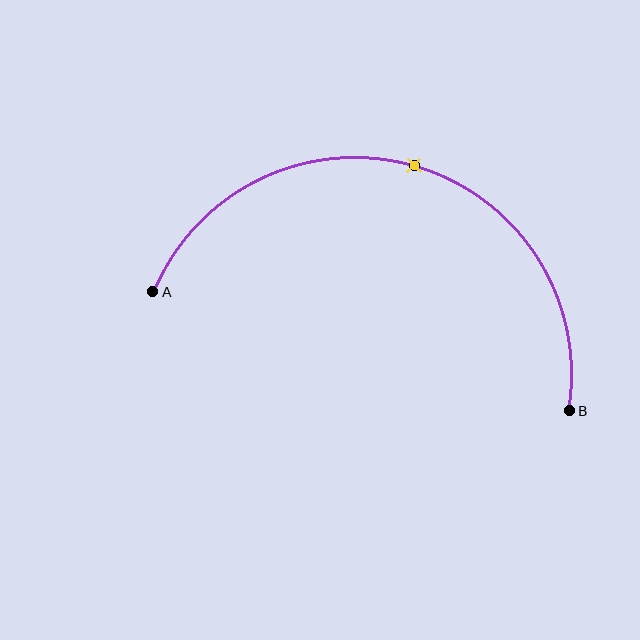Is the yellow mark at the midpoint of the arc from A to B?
Yes. The yellow mark lies on the arc at equal arc-length from both A and B — it is the arc midpoint.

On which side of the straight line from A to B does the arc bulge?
The arc bulges above the straight line connecting A and B.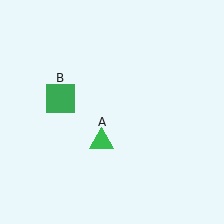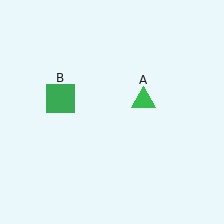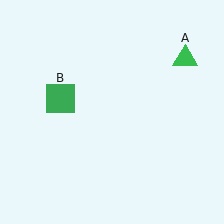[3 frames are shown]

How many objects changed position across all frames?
1 object changed position: green triangle (object A).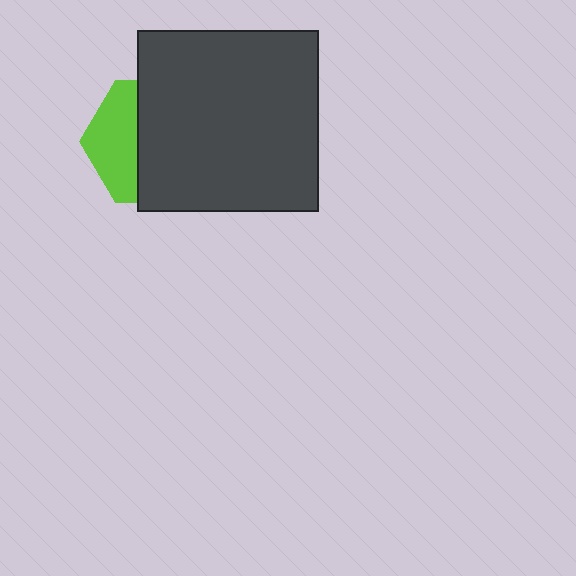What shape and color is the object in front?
The object in front is a dark gray square.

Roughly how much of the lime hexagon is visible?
A small part of it is visible (roughly 38%).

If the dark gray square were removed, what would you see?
You would see the complete lime hexagon.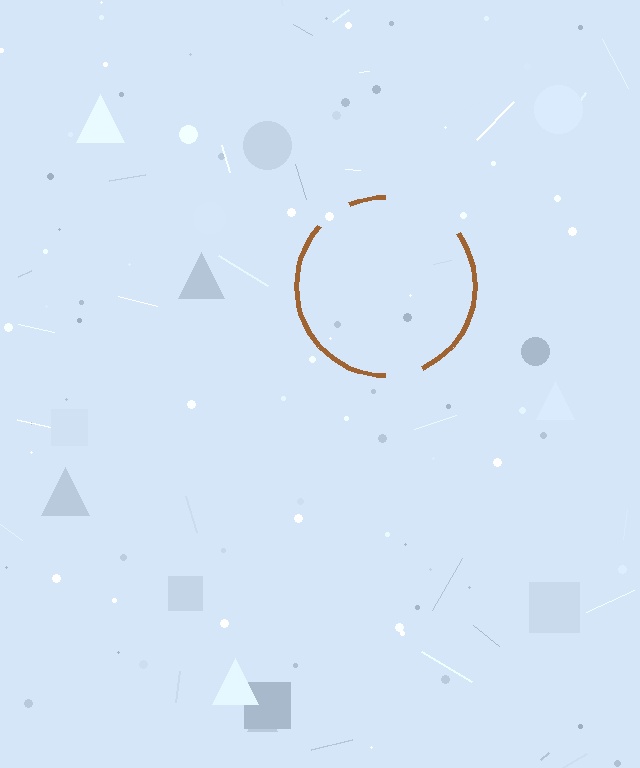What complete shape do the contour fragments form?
The contour fragments form a circle.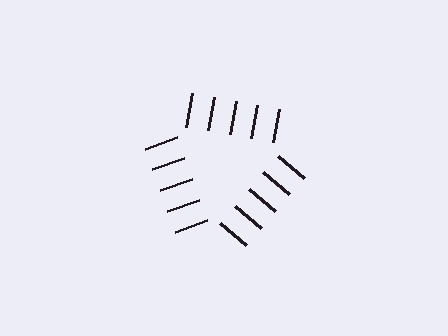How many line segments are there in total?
15 — 5 along each of the 3 edges.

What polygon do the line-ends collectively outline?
An illusory triangle — the line segments terminate on its edges but no continuous stroke is drawn.